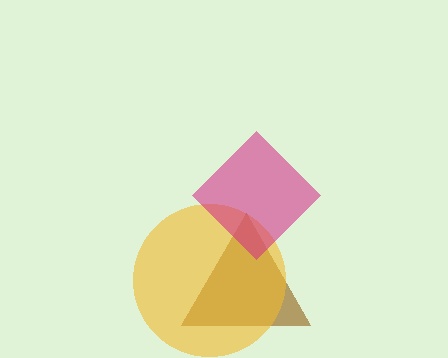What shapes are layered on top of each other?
The layered shapes are: a brown triangle, a yellow circle, a magenta diamond.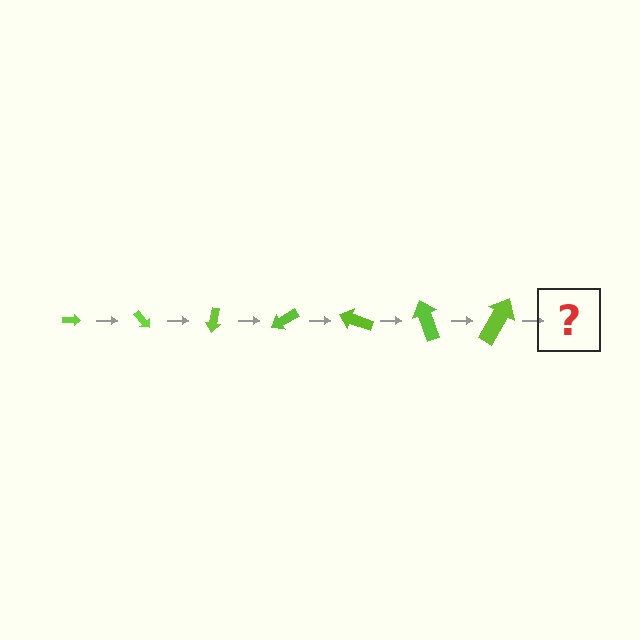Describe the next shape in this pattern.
It should be an arrow, larger than the previous one and rotated 350 degrees from the start.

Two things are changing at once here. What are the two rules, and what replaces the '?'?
The two rules are that the arrow grows larger each step and it rotates 50 degrees each step. The '?' should be an arrow, larger than the previous one and rotated 350 degrees from the start.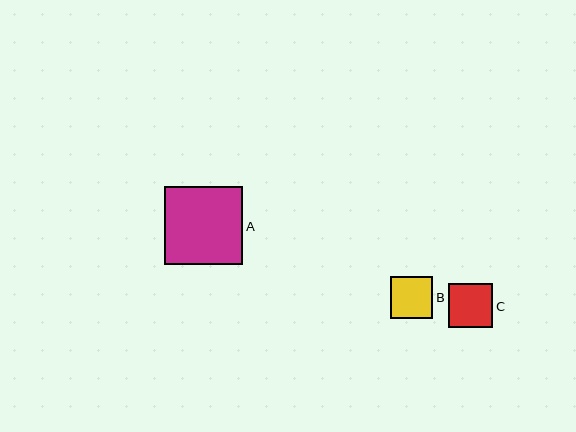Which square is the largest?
Square A is the largest with a size of approximately 78 pixels.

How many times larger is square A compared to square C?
Square A is approximately 1.8 times the size of square C.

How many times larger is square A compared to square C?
Square A is approximately 1.8 times the size of square C.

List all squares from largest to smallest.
From largest to smallest: A, C, B.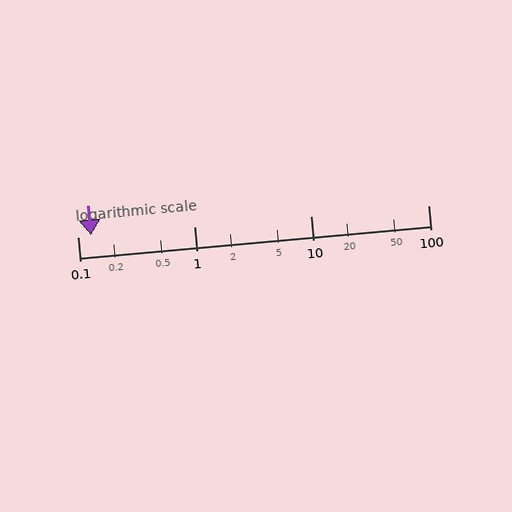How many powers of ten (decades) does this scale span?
The scale spans 3 decades, from 0.1 to 100.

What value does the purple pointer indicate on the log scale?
The pointer indicates approximately 0.13.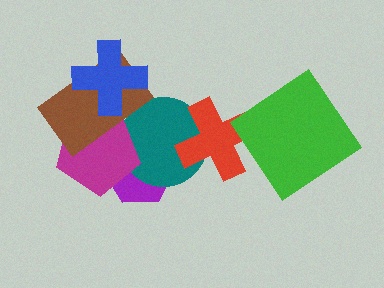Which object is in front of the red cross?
The green diamond is in front of the red cross.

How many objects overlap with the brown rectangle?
3 objects overlap with the brown rectangle.